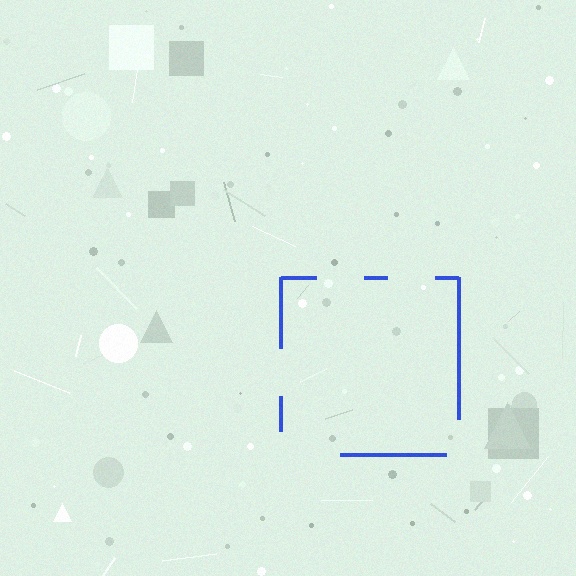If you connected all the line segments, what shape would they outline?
They would outline a square.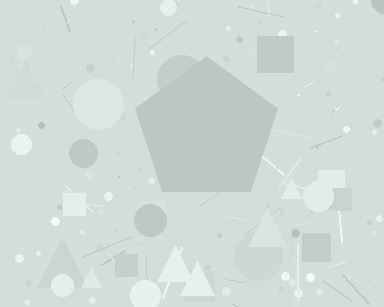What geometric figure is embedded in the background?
A pentagon is embedded in the background.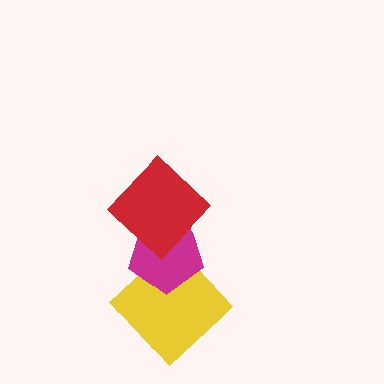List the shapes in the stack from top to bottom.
From top to bottom: the red diamond, the magenta pentagon, the yellow diamond.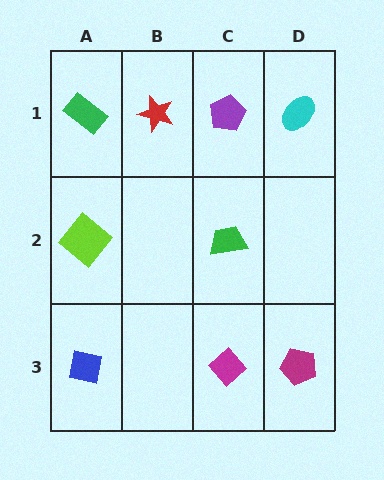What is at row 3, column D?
A magenta pentagon.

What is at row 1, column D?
A cyan ellipse.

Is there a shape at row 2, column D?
No, that cell is empty.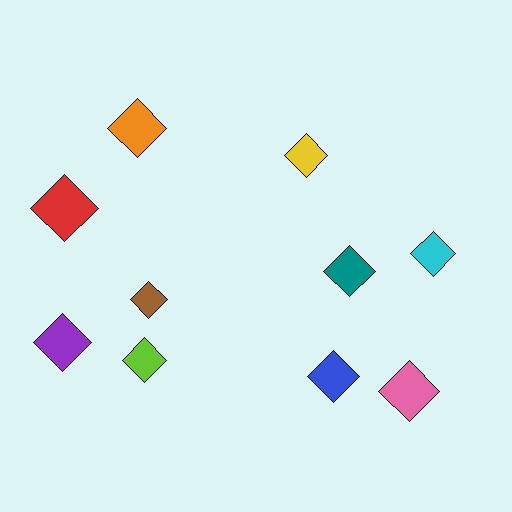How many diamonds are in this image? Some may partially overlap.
There are 10 diamonds.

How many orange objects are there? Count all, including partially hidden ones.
There is 1 orange object.